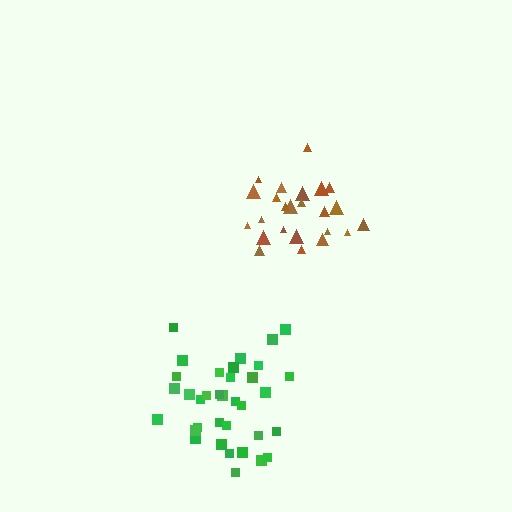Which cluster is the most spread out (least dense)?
Brown.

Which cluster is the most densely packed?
Green.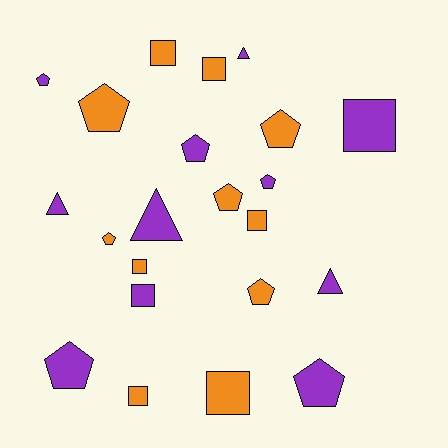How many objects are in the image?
There are 22 objects.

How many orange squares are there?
There are 6 orange squares.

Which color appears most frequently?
Purple, with 11 objects.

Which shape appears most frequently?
Pentagon, with 10 objects.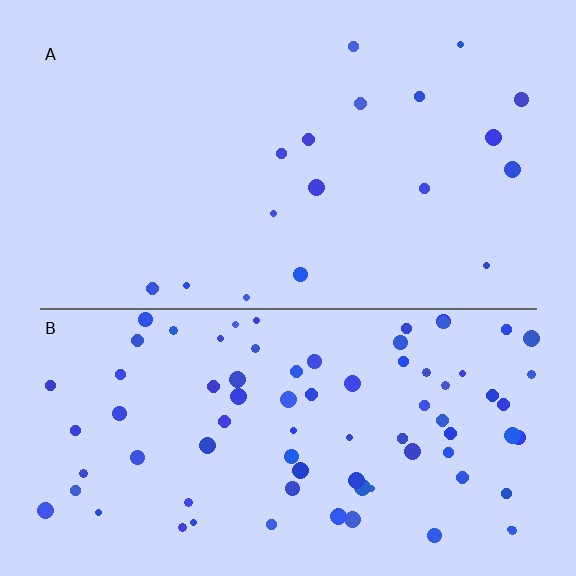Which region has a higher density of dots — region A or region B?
B (the bottom).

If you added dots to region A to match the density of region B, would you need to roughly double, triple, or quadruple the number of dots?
Approximately quadruple.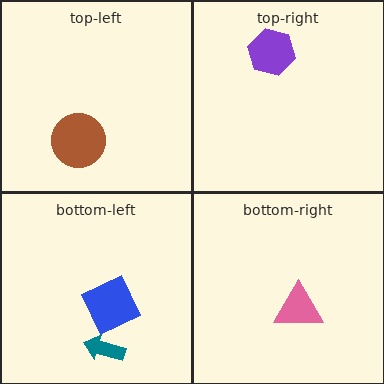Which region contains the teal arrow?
The bottom-left region.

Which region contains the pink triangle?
The bottom-right region.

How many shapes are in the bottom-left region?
2.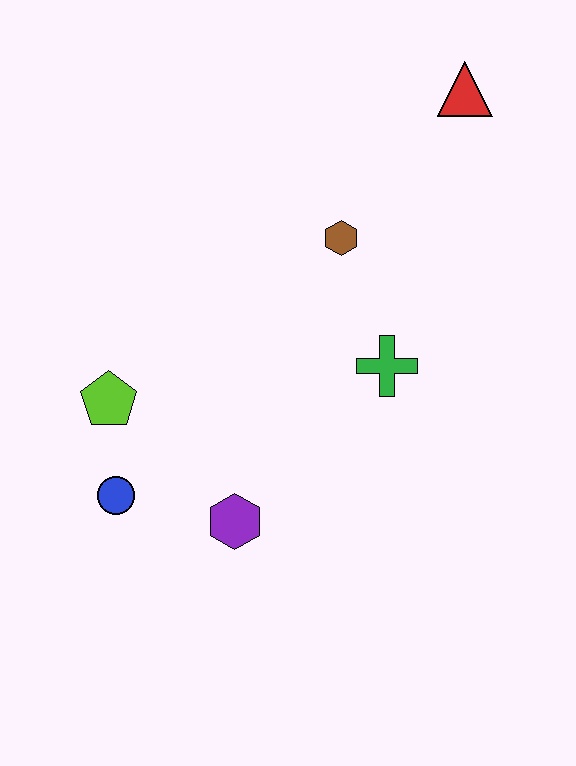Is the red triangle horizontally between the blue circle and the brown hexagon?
No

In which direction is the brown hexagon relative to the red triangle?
The brown hexagon is below the red triangle.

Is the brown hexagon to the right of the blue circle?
Yes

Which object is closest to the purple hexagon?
The blue circle is closest to the purple hexagon.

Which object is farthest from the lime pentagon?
The red triangle is farthest from the lime pentagon.